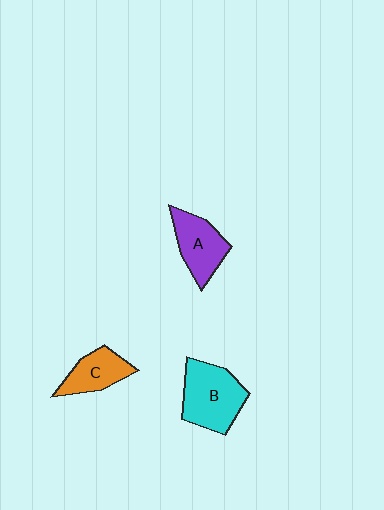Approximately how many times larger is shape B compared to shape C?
Approximately 1.6 times.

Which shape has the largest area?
Shape B (cyan).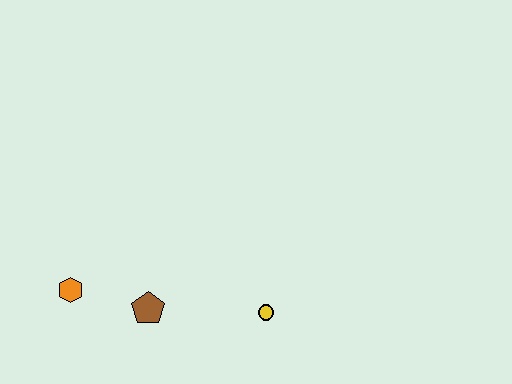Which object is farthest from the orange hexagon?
The yellow circle is farthest from the orange hexagon.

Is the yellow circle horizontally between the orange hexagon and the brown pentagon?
No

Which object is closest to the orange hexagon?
The brown pentagon is closest to the orange hexagon.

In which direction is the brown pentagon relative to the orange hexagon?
The brown pentagon is to the right of the orange hexagon.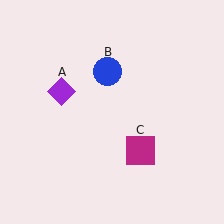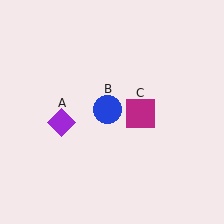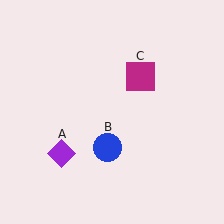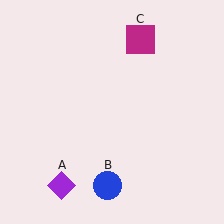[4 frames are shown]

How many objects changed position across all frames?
3 objects changed position: purple diamond (object A), blue circle (object B), magenta square (object C).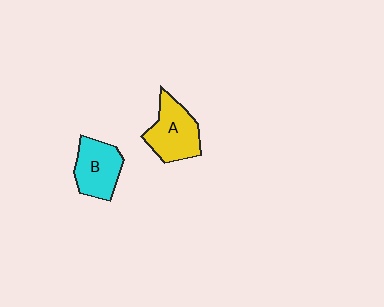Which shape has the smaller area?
Shape B (cyan).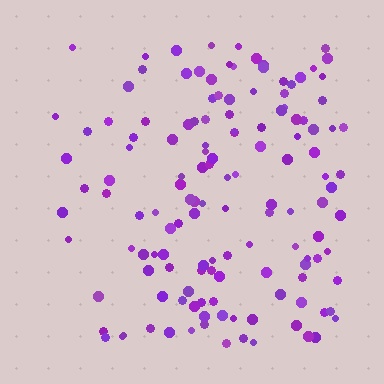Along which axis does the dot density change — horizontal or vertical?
Horizontal.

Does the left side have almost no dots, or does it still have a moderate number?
Still a moderate number, just noticeably fewer than the right.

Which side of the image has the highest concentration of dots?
The right.